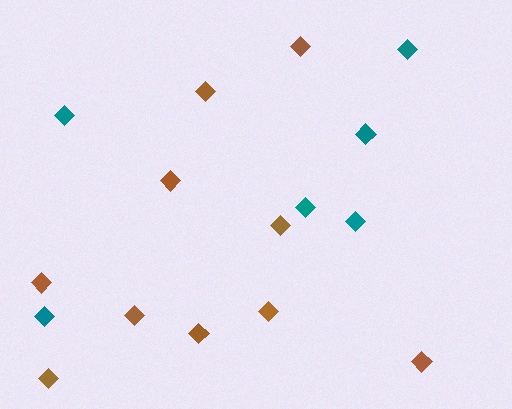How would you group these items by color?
There are 2 groups: one group of teal diamonds (6) and one group of brown diamonds (10).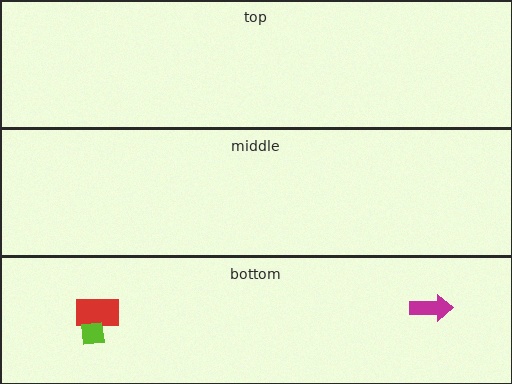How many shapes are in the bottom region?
3.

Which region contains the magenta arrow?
The bottom region.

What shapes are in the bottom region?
The red rectangle, the lime square, the magenta arrow.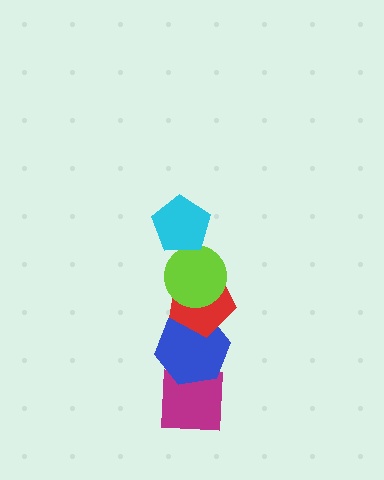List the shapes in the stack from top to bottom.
From top to bottom: the cyan pentagon, the lime circle, the red pentagon, the blue hexagon, the magenta square.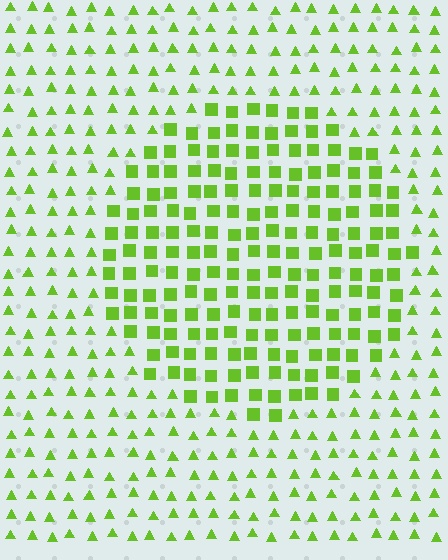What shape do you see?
I see a circle.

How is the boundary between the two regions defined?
The boundary is defined by a change in element shape: squares inside vs. triangles outside. All elements share the same color and spacing.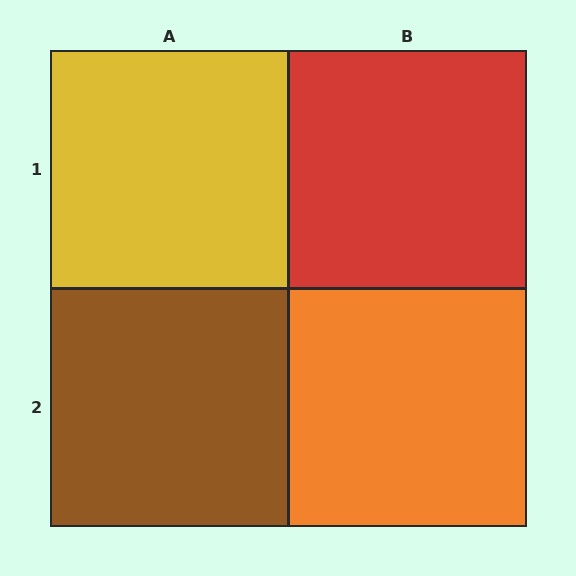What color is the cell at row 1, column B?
Red.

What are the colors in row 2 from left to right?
Brown, orange.